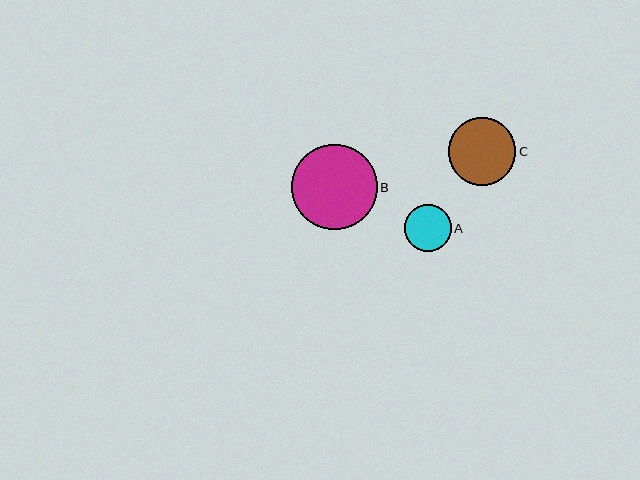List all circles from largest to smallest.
From largest to smallest: B, C, A.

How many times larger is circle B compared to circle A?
Circle B is approximately 1.8 times the size of circle A.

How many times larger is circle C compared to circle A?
Circle C is approximately 1.4 times the size of circle A.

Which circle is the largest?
Circle B is the largest with a size of approximately 86 pixels.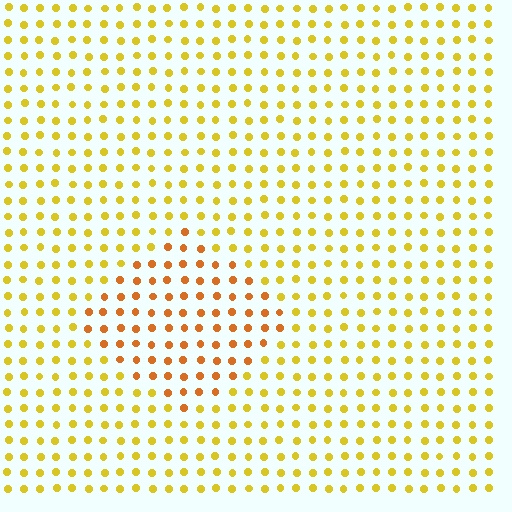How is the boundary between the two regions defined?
The boundary is defined purely by a slight shift in hue (about 29 degrees). Spacing, size, and orientation are identical on both sides.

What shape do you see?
I see a diamond.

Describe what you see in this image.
The image is filled with small yellow elements in a uniform arrangement. A diamond-shaped region is visible where the elements are tinted to a slightly different hue, forming a subtle color boundary.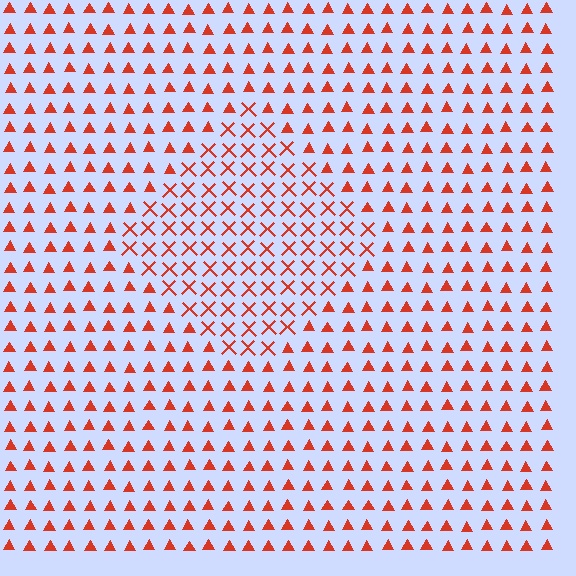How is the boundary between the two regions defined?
The boundary is defined by a change in element shape: X marks inside vs. triangles outside. All elements share the same color and spacing.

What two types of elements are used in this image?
The image uses X marks inside the diamond region and triangles outside it.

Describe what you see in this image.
The image is filled with small red elements arranged in a uniform grid. A diamond-shaped region contains X marks, while the surrounding area contains triangles. The boundary is defined purely by the change in element shape.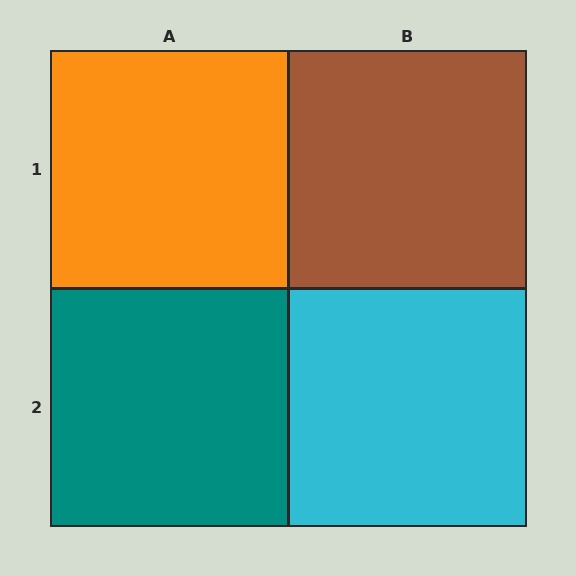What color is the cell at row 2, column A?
Teal.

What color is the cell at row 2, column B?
Cyan.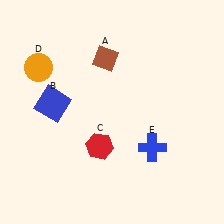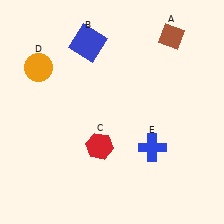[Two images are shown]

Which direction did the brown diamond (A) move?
The brown diamond (A) moved right.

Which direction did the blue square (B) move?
The blue square (B) moved up.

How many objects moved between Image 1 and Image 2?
2 objects moved between the two images.